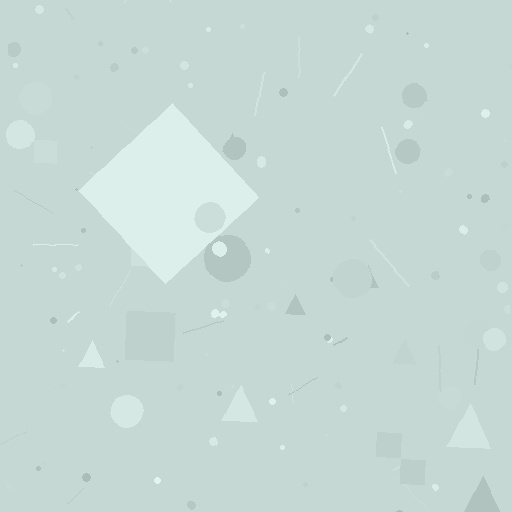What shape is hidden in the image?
A diamond is hidden in the image.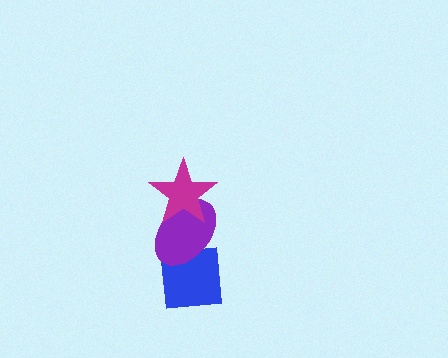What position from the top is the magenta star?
The magenta star is 1st from the top.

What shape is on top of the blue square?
The purple ellipse is on top of the blue square.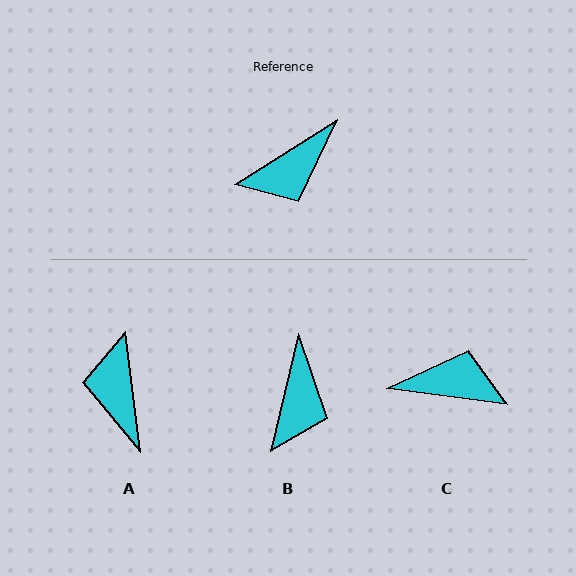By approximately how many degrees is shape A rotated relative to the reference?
Approximately 116 degrees clockwise.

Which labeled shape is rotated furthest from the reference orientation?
C, about 140 degrees away.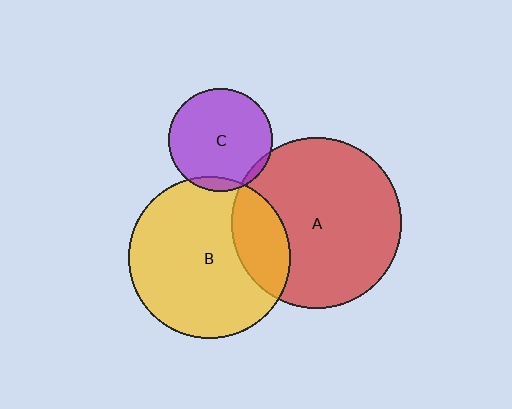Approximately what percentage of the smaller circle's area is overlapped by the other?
Approximately 5%.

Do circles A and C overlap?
Yes.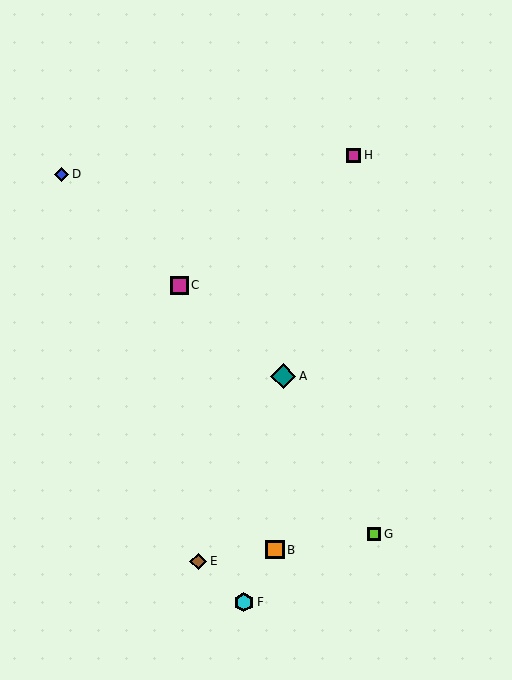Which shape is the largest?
The teal diamond (labeled A) is the largest.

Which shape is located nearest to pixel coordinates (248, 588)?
The cyan hexagon (labeled F) at (244, 602) is nearest to that location.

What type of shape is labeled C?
Shape C is a magenta square.